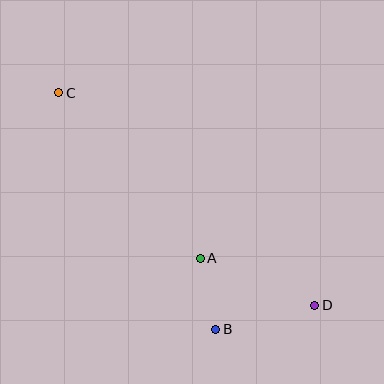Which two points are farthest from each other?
Points C and D are farthest from each other.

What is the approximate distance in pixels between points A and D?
The distance between A and D is approximately 124 pixels.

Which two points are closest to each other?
Points A and B are closest to each other.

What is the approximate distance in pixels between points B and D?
The distance between B and D is approximately 102 pixels.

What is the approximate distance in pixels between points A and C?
The distance between A and C is approximately 218 pixels.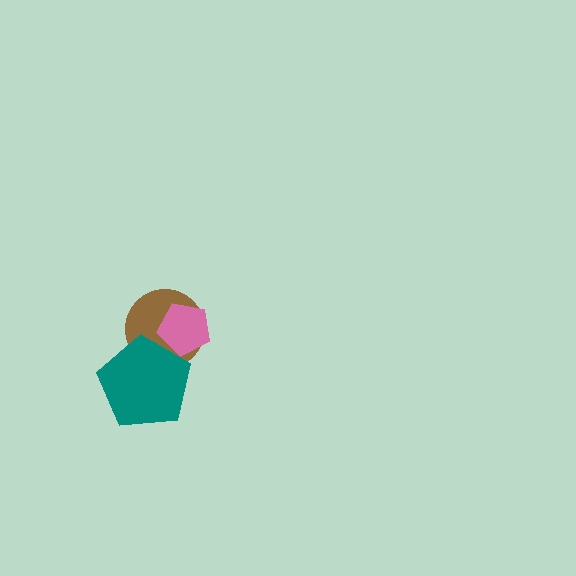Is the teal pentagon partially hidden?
No, no other shape covers it.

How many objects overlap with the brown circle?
2 objects overlap with the brown circle.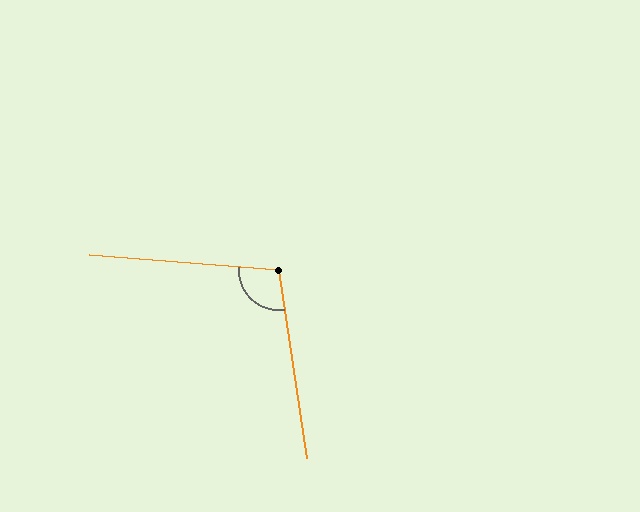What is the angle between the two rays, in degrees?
Approximately 103 degrees.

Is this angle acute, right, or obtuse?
It is obtuse.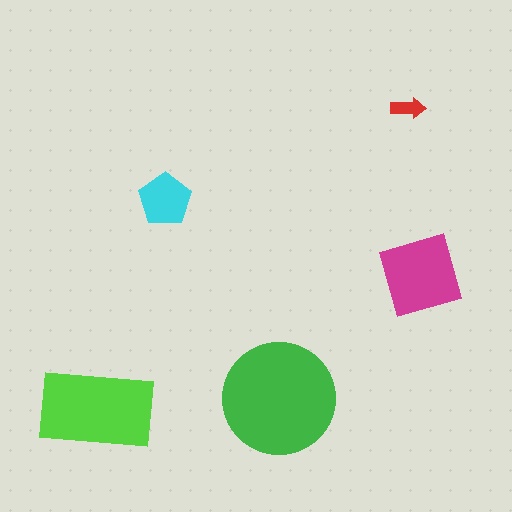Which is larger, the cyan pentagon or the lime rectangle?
The lime rectangle.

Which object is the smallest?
The red arrow.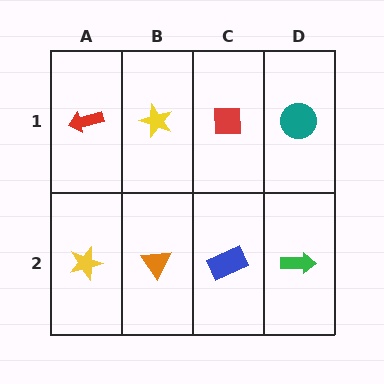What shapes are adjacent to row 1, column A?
A yellow star (row 2, column A), a yellow star (row 1, column B).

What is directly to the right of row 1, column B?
A red square.